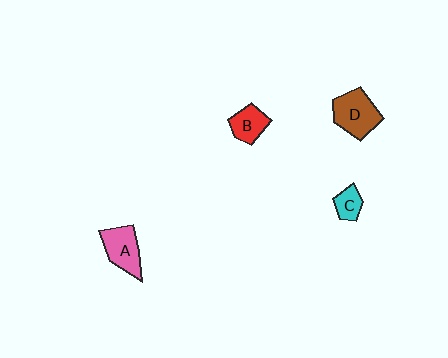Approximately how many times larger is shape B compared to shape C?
Approximately 1.4 times.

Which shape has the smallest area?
Shape C (cyan).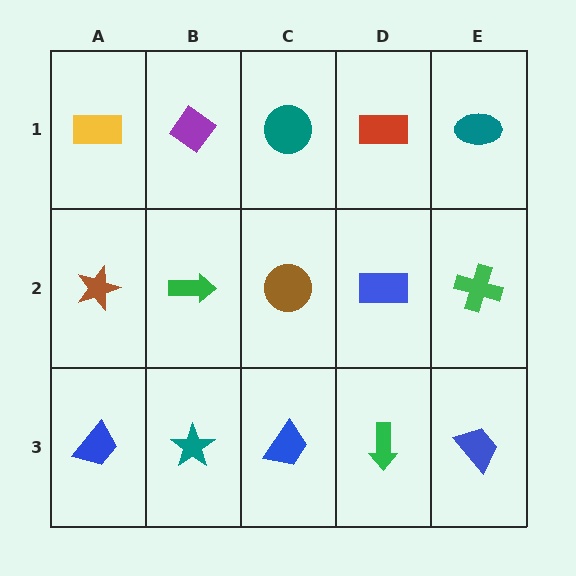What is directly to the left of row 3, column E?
A green arrow.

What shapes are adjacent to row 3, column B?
A green arrow (row 2, column B), a blue trapezoid (row 3, column A), a blue trapezoid (row 3, column C).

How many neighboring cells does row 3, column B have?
3.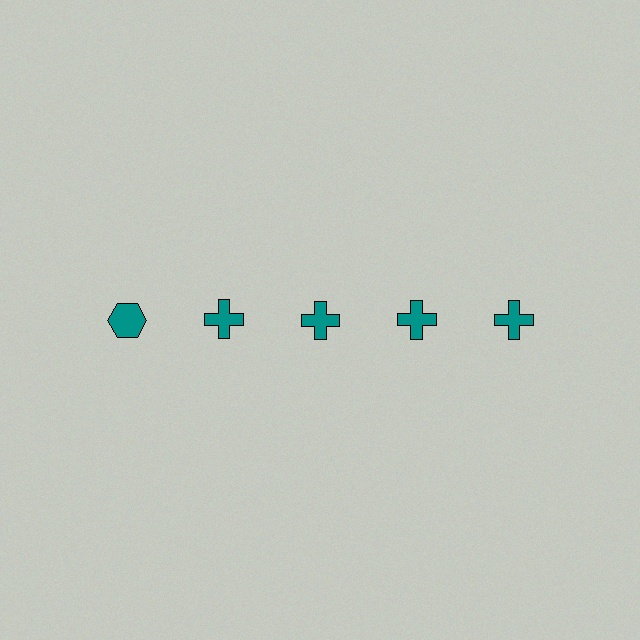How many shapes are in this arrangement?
There are 5 shapes arranged in a grid pattern.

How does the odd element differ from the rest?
It has a different shape: hexagon instead of cross.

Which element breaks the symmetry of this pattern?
The teal hexagon in the top row, leftmost column breaks the symmetry. All other shapes are teal crosses.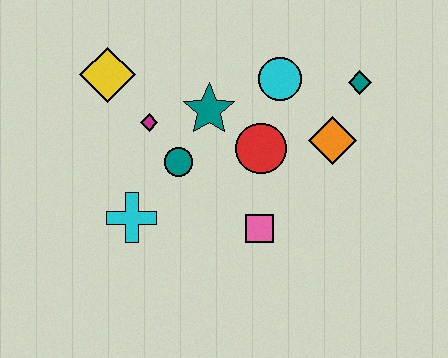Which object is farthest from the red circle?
The yellow diamond is farthest from the red circle.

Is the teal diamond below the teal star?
No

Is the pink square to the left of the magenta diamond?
No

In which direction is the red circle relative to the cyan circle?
The red circle is below the cyan circle.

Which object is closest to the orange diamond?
The teal diamond is closest to the orange diamond.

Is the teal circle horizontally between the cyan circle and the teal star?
No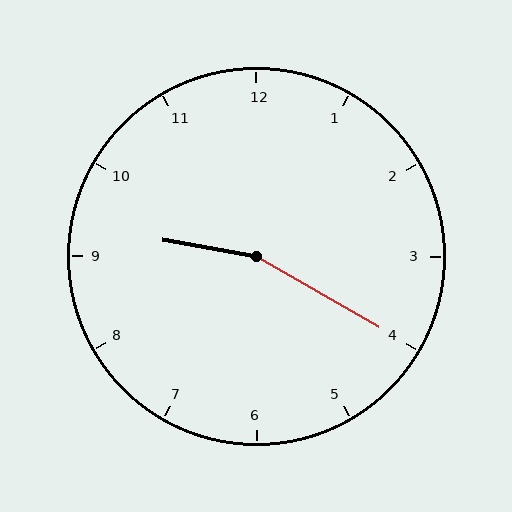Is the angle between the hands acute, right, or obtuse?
It is obtuse.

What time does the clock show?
9:20.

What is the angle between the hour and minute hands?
Approximately 160 degrees.